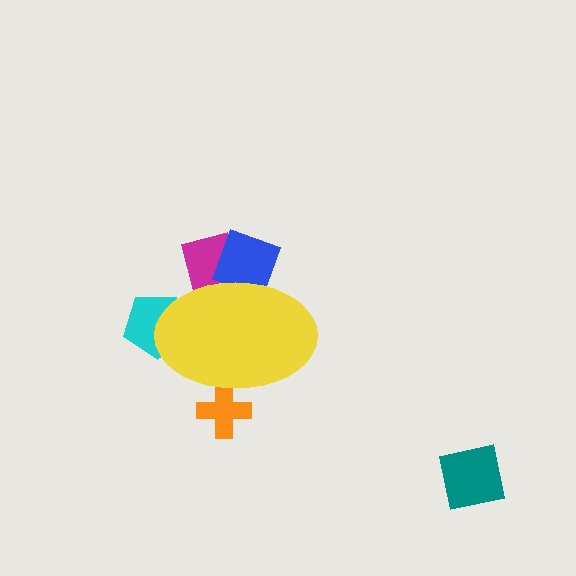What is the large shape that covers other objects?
A yellow ellipse.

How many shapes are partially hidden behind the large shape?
4 shapes are partially hidden.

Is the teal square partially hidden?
No, the teal square is fully visible.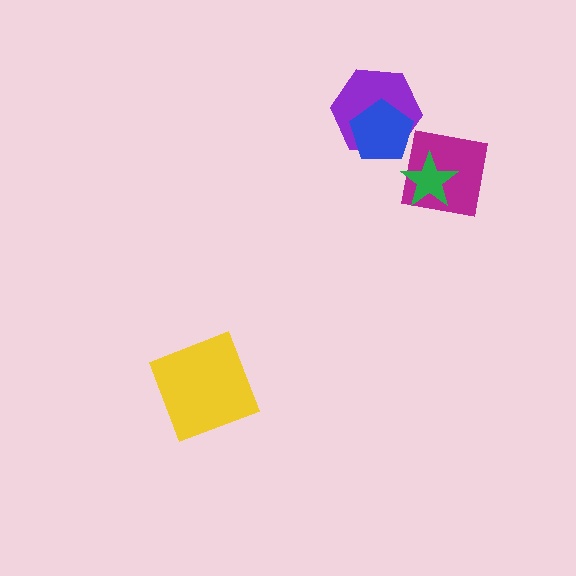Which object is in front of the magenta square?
The green star is in front of the magenta square.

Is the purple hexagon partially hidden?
Yes, it is partially covered by another shape.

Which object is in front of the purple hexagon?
The blue pentagon is in front of the purple hexagon.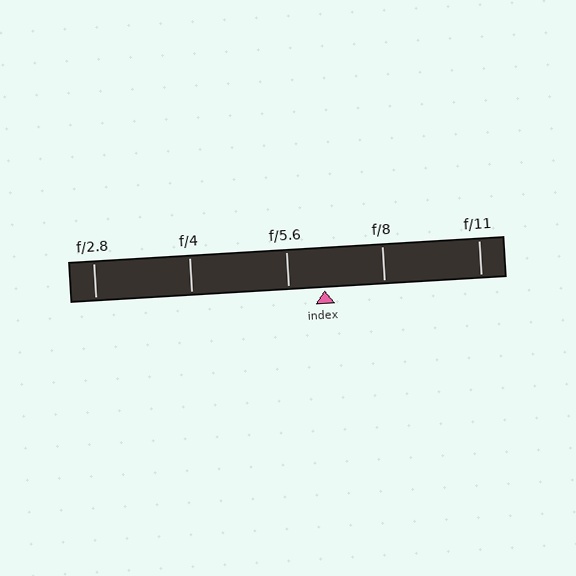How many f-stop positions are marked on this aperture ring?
There are 5 f-stop positions marked.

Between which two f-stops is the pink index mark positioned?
The index mark is between f/5.6 and f/8.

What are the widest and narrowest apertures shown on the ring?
The widest aperture shown is f/2.8 and the narrowest is f/11.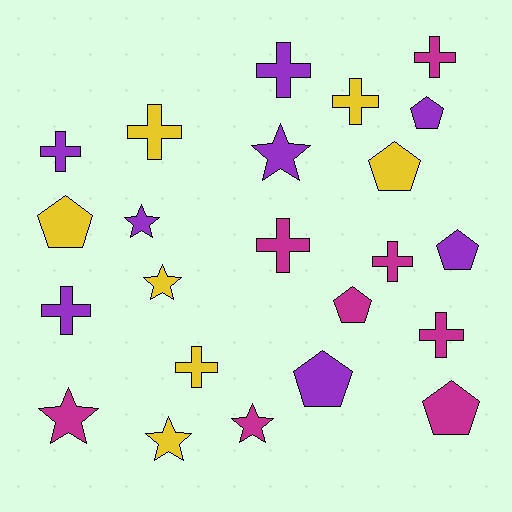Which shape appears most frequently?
Cross, with 10 objects.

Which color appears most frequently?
Magenta, with 8 objects.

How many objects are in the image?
There are 23 objects.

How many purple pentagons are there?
There are 3 purple pentagons.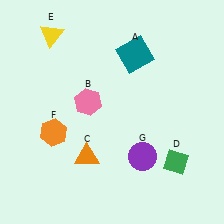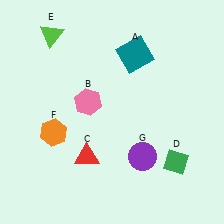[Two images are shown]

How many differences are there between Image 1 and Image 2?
There are 2 differences between the two images.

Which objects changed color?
C changed from orange to red. E changed from yellow to lime.